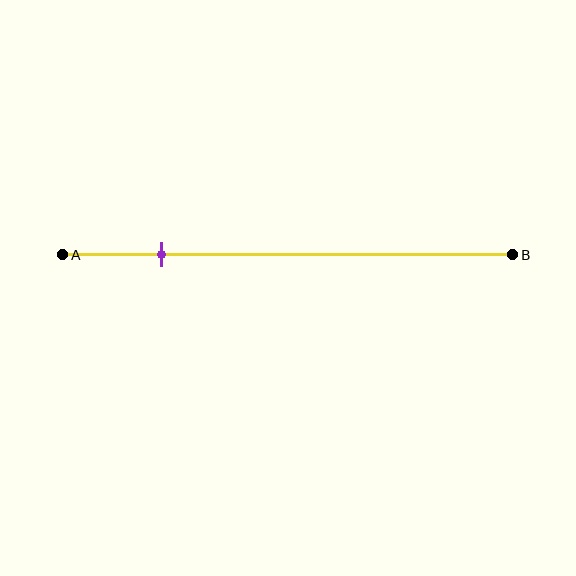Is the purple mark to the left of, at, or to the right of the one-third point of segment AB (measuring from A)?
The purple mark is to the left of the one-third point of segment AB.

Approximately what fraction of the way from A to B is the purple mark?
The purple mark is approximately 20% of the way from A to B.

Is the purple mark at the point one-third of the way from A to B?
No, the mark is at about 20% from A, not at the 33% one-third point.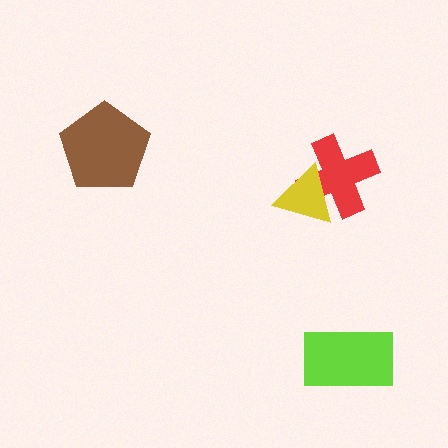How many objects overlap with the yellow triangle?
1 object overlaps with the yellow triangle.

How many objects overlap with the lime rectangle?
0 objects overlap with the lime rectangle.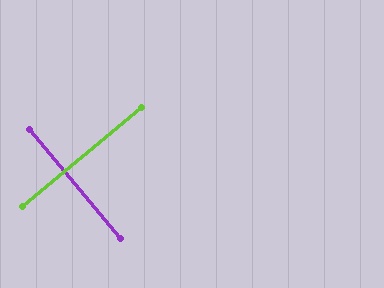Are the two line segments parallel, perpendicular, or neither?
Perpendicular — they meet at approximately 90°.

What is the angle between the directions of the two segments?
Approximately 90 degrees.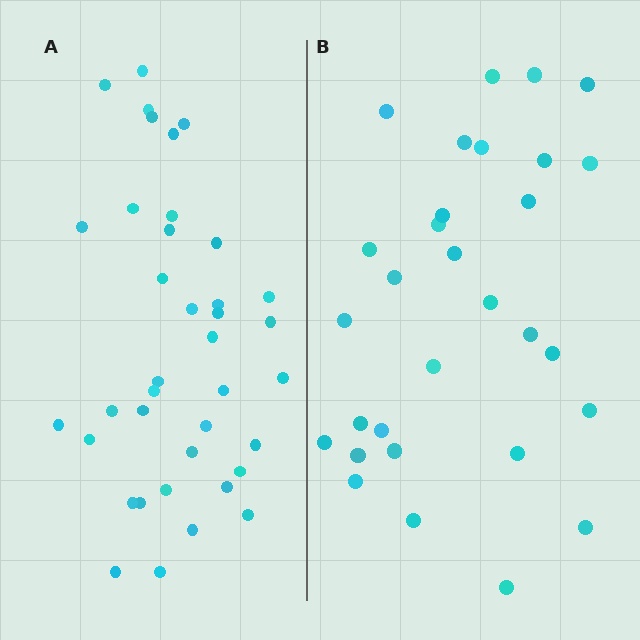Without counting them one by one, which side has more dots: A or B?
Region A (the left region) has more dots.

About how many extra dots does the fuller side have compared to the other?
Region A has roughly 8 or so more dots than region B.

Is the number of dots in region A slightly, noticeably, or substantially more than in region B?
Region A has noticeably more, but not dramatically so. The ratio is roughly 1.3 to 1.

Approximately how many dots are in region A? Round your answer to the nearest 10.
About 40 dots. (The exact count is 38, which rounds to 40.)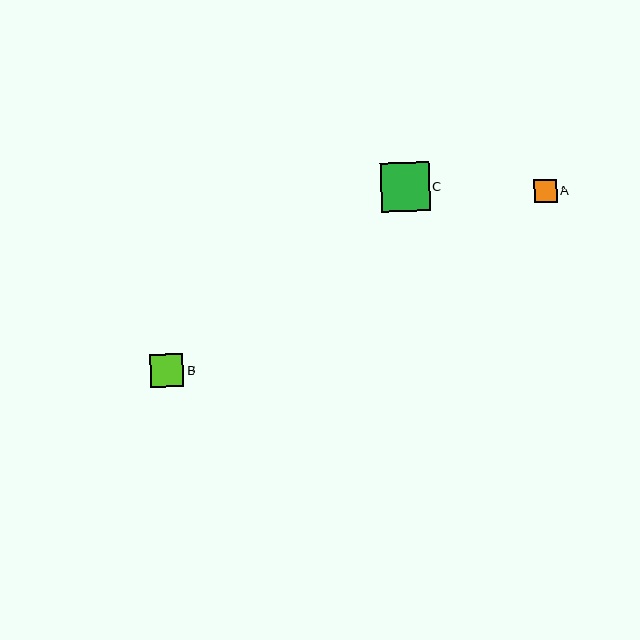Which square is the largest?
Square C is the largest with a size of approximately 49 pixels.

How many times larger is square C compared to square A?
Square C is approximately 2.1 times the size of square A.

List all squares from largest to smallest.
From largest to smallest: C, B, A.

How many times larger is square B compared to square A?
Square B is approximately 1.4 times the size of square A.